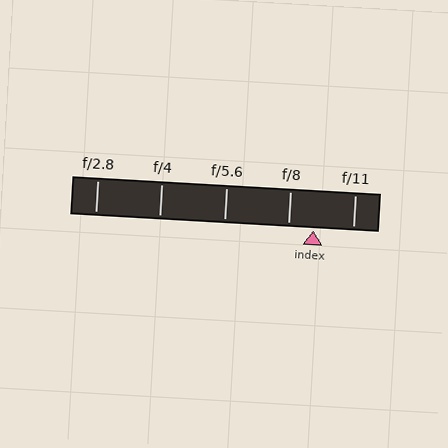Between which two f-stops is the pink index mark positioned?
The index mark is between f/8 and f/11.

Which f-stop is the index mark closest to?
The index mark is closest to f/8.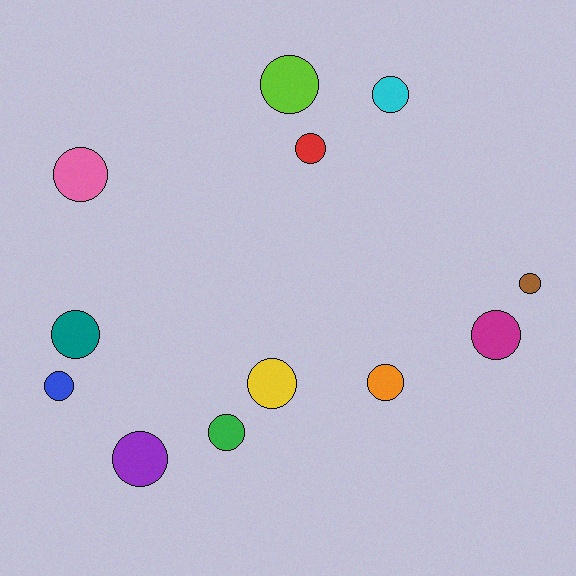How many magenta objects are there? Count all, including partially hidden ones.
There is 1 magenta object.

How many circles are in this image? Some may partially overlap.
There are 12 circles.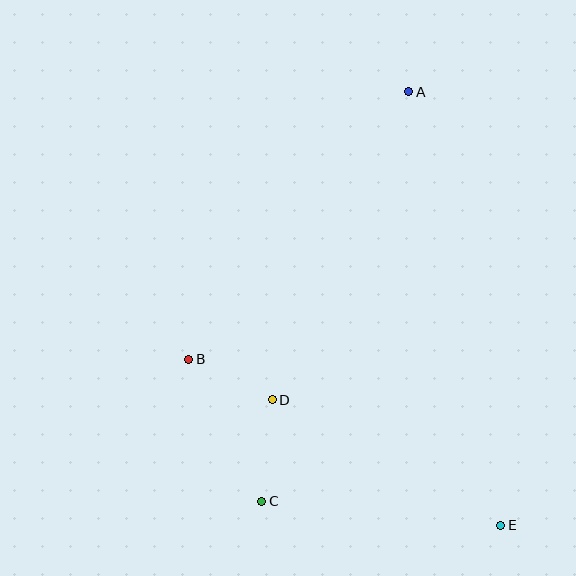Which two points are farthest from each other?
Points A and E are farthest from each other.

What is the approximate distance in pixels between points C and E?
The distance between C and E is approximately 240 pixels.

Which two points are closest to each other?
Points B and D are closest to each other.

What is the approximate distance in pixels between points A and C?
The distance between A and C is approximately 435 pixels.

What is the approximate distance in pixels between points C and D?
The distance between C and D is approximately 102 pixels.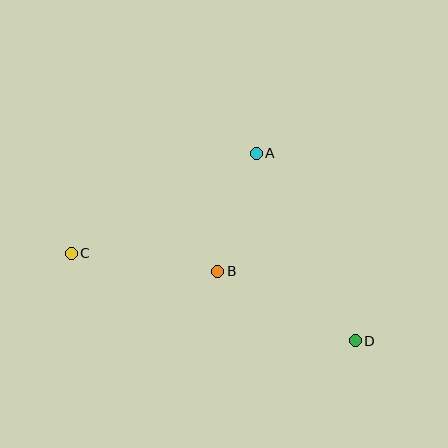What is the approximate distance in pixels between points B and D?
The distance between B and D is approximately 154 pixels.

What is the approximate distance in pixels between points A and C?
The distance between A and C is approximately 211 pixels.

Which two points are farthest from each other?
Points C and D are farthest from each other.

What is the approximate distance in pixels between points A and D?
The distance between A and D is approximately 212 pixels.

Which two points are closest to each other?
Points A and B are closest to each other.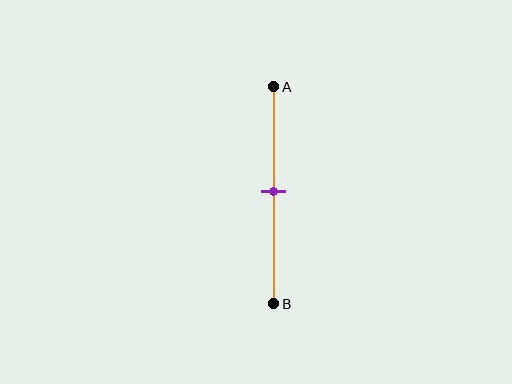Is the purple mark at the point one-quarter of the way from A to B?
No, the mark is at about 50% from A, not at the 25% one-quarter point.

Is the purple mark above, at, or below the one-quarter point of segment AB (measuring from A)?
The purple mark is below the one-quarter point of segment AB.